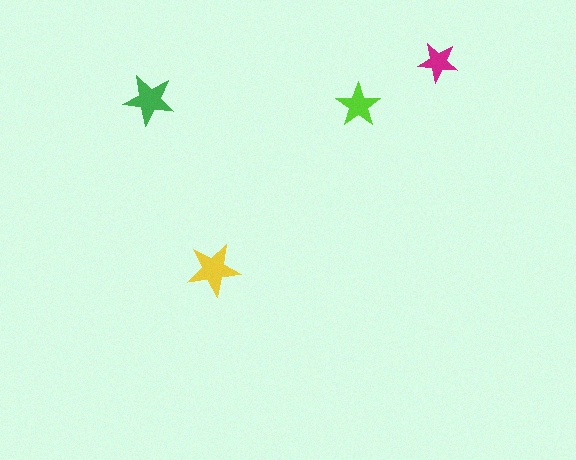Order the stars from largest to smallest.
the yellow one, the green one, the lime one, the magenta one.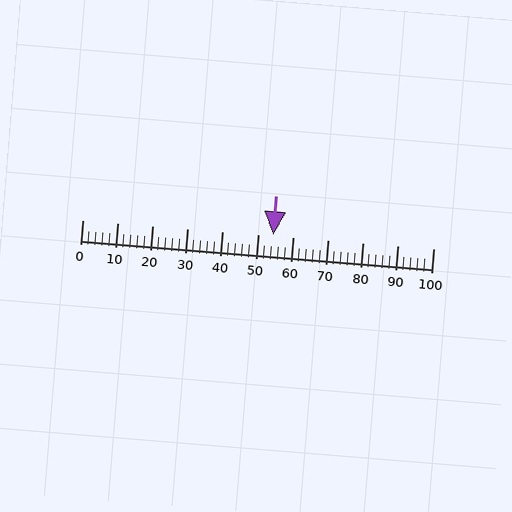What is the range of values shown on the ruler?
The ruler shows values from 0 to 100.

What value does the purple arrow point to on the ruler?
The purple arrow points to approximately 54.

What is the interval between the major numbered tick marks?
The major tick marks are spaced 10 units apart.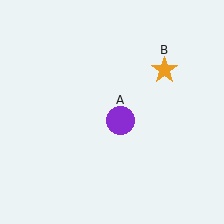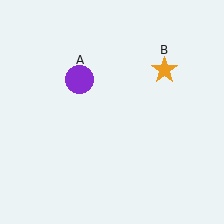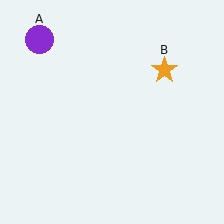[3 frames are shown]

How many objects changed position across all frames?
1 object changed position: purple circle (object A).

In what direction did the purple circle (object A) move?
The purple circle (object A) moved up and to the left.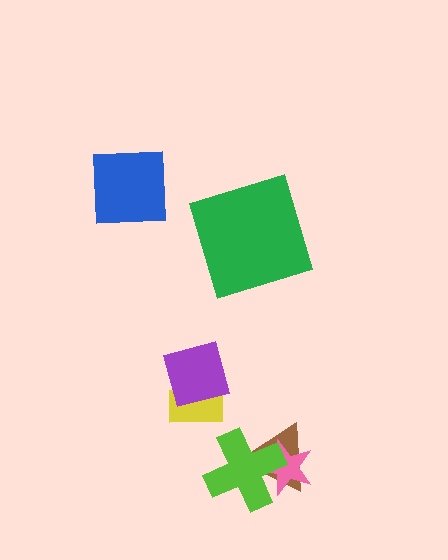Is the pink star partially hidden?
Yes, it is partially covered by another shape.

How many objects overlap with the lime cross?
2 objects overlap with the lime cross.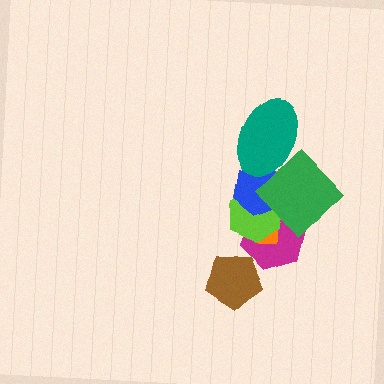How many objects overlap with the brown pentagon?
0 objects overlap with the brown pentagon.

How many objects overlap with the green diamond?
5 objects overlap with the green diamond.